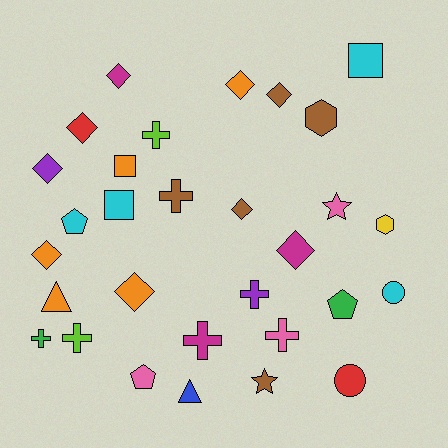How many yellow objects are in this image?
There is 1 yellow object.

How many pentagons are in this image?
There are 3 pentagons.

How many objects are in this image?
There are 30 objects.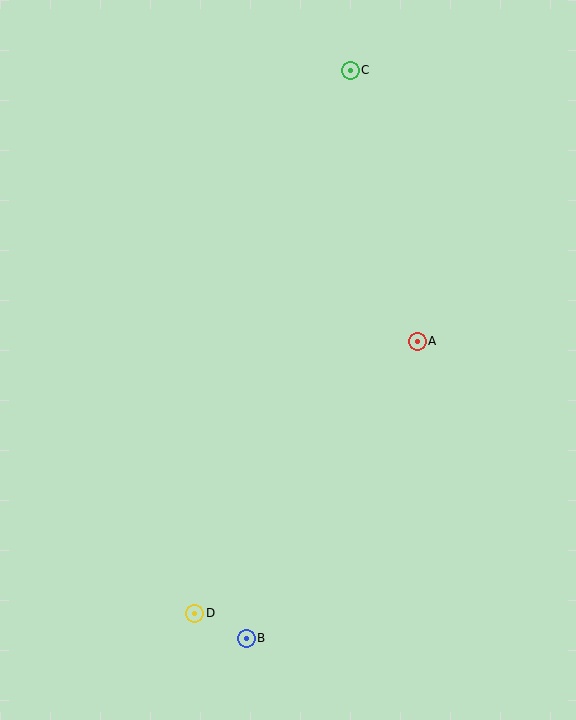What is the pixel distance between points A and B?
The distance between A and B is 343 pixels.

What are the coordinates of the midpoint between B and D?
The midpoint between B and D is at (221, 626).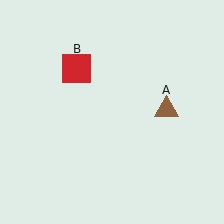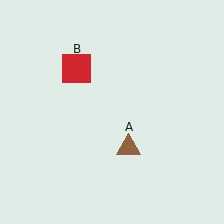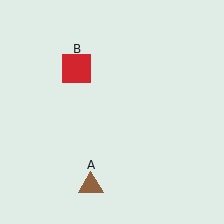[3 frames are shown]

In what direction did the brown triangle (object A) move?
The brown triangle (object A) moved down and to the left.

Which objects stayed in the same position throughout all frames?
Red square (object B) remained stationary.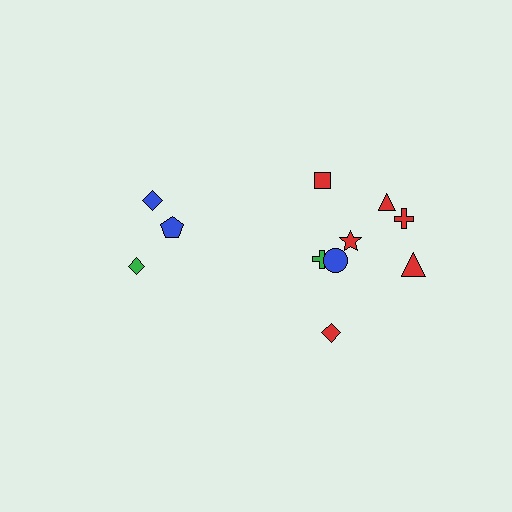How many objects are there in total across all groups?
There are 11 objects.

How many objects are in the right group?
There are 8 objects.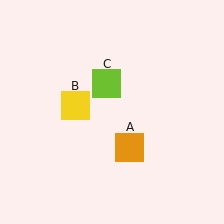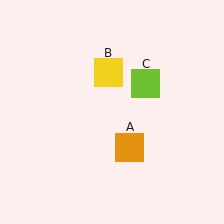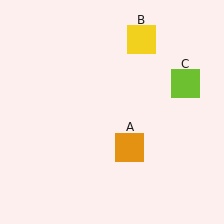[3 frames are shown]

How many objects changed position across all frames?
2 objects changed position: yellow square (object B), lime square (object C).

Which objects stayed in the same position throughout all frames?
Orange square (object A) remained stationary.